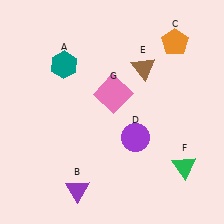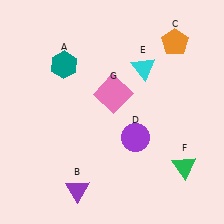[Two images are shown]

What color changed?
The triangle (E) changed from brown in Image 1 to cyan in Image 2.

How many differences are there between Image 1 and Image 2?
There is 1 difference between the two images.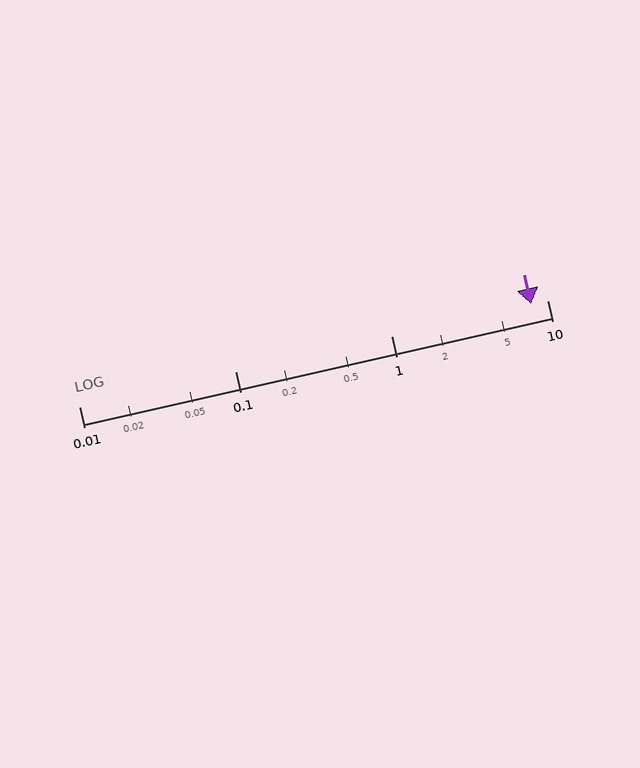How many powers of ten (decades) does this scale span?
The scale spans 3 decades, from 0.01 to 10.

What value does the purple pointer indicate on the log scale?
The pointer indicates approximately 7.9.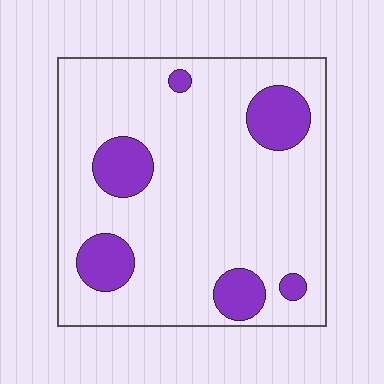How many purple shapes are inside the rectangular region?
6.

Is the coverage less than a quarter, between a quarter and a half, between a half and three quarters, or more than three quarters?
Less than a quarter.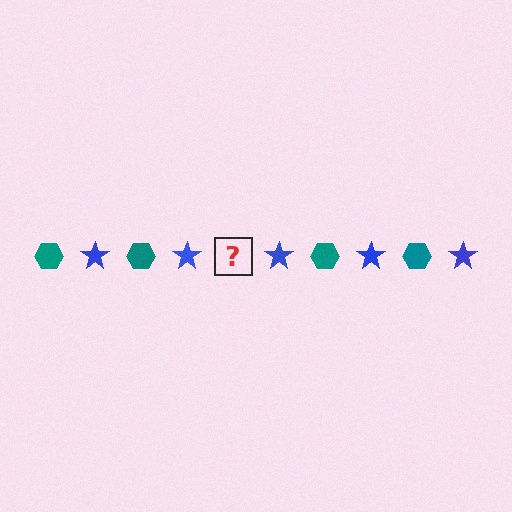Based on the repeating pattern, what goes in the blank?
The blank should be a teal hexagon.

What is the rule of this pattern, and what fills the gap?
The rule is that the pattern alternates between teal hexagon and blue star. The gap should be filled with a teal hexagon.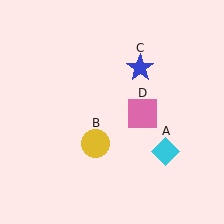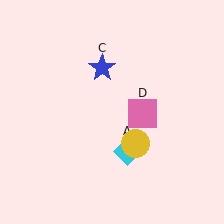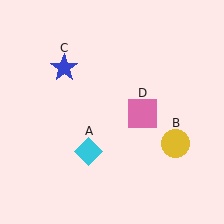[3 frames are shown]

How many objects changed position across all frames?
3 objects changed position: cyan diamond (object A), yellow circle (object B), blue star (object C).